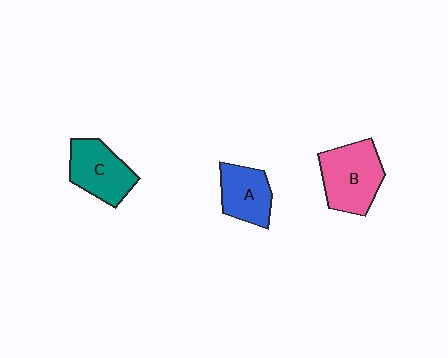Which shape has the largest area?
Shape B (pink).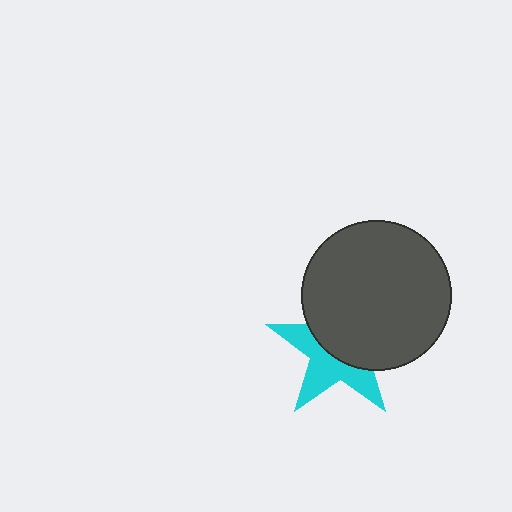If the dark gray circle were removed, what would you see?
You would see the complete cyan star.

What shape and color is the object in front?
The object in front is a dark gray circle.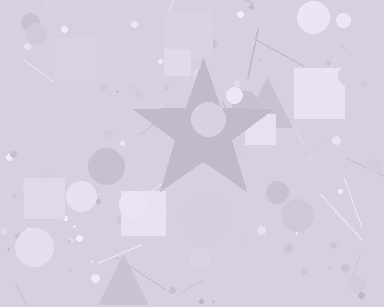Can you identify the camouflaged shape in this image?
The camouflaged shape is a star.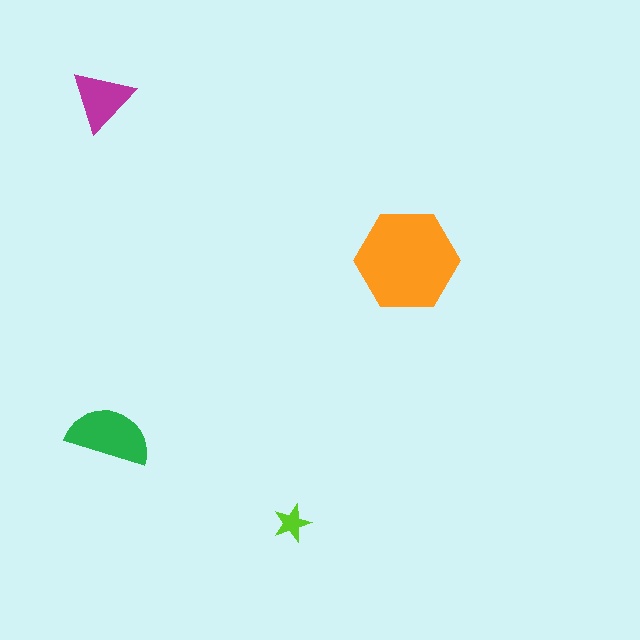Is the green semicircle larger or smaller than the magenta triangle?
Larger.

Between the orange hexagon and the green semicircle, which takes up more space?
The orange hexagon.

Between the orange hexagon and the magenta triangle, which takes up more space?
The orange hexagon.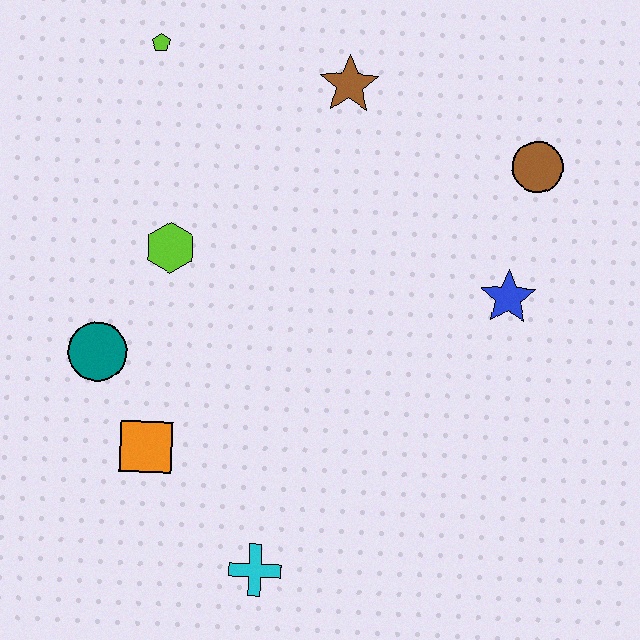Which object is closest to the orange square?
The teal circle is closest to the orange square.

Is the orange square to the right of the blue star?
No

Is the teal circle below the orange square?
No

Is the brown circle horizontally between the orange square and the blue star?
No